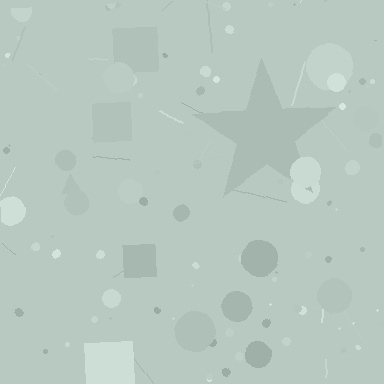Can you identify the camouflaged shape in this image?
The camouflaged shape is a star.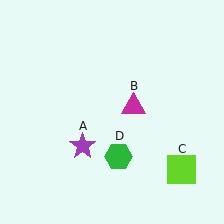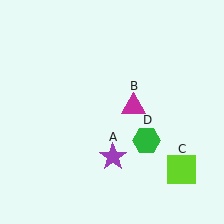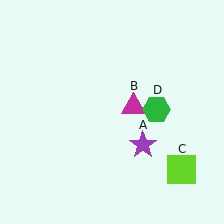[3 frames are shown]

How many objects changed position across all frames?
2 objects changed position: purple star (object A), green hexagon (object D).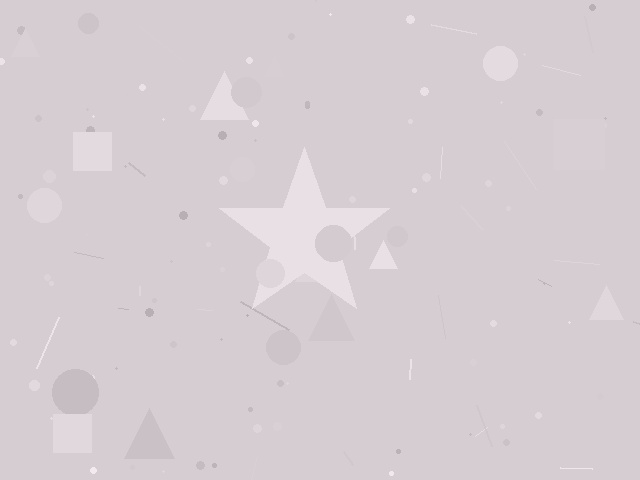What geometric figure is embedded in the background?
A star is embedded in the background.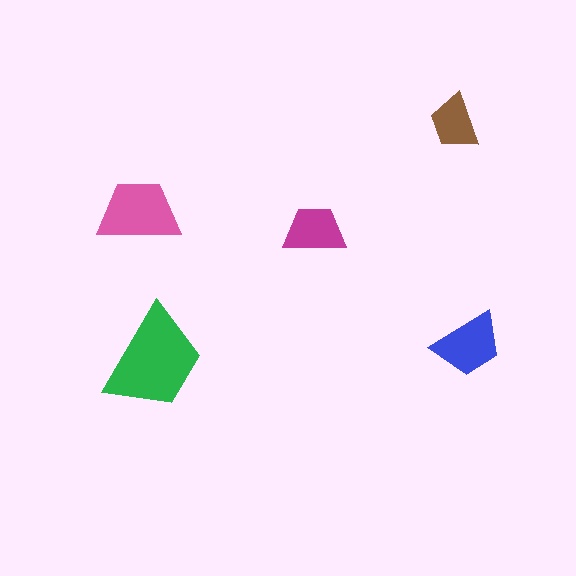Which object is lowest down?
The green trapezoid is bottommost.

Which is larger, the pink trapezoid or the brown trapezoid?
The pink one.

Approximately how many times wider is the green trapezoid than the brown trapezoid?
About 2 times wider.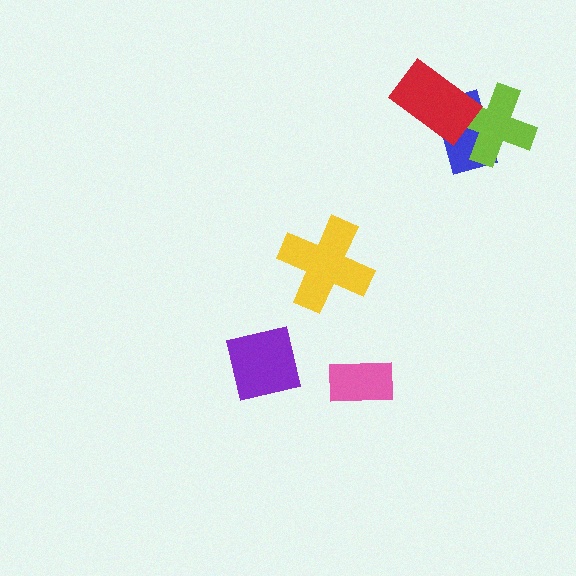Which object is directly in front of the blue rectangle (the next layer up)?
The lime cross is directly in front of the blue rectangle.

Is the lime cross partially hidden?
Yes, it is partially covered by another shape.